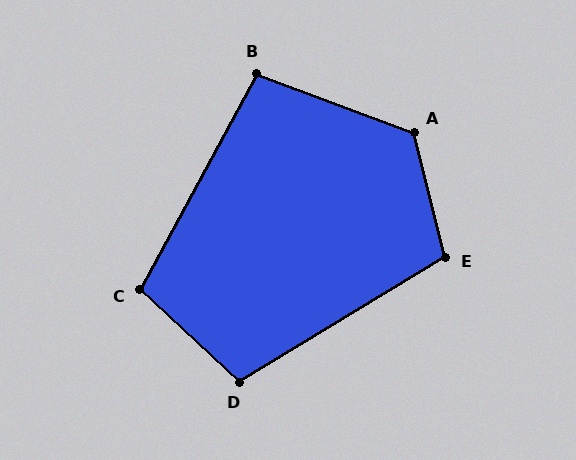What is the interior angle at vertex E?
Approximately 107 degrees (obtuse).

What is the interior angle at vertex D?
Approximately 106 degrees (obtuse).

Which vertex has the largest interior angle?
A, at approximately 124 degrees.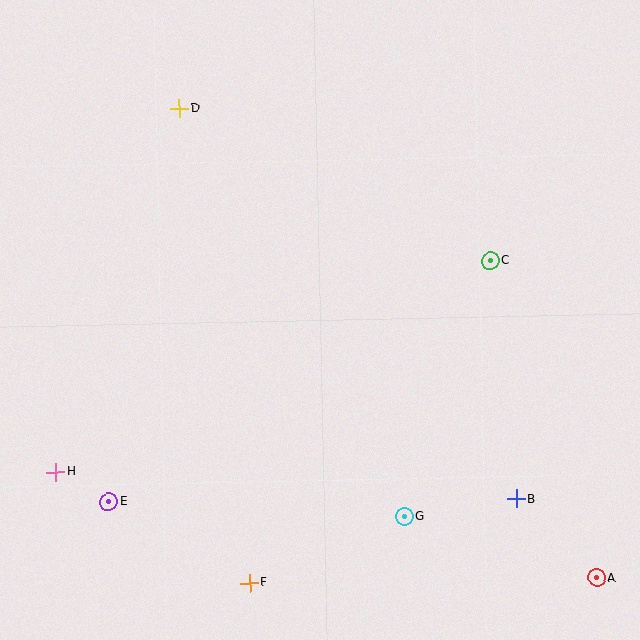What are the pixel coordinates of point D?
Point D is at (179, 108).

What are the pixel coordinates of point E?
Point E is at (109, 502).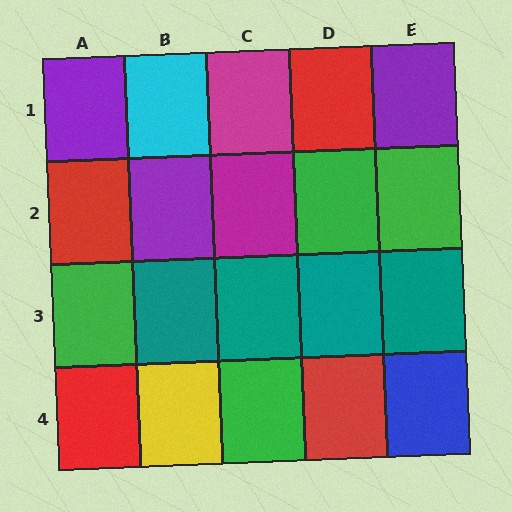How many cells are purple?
3 cells are purple.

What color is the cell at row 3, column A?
Green.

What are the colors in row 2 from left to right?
Red, purple, magenta, green, green.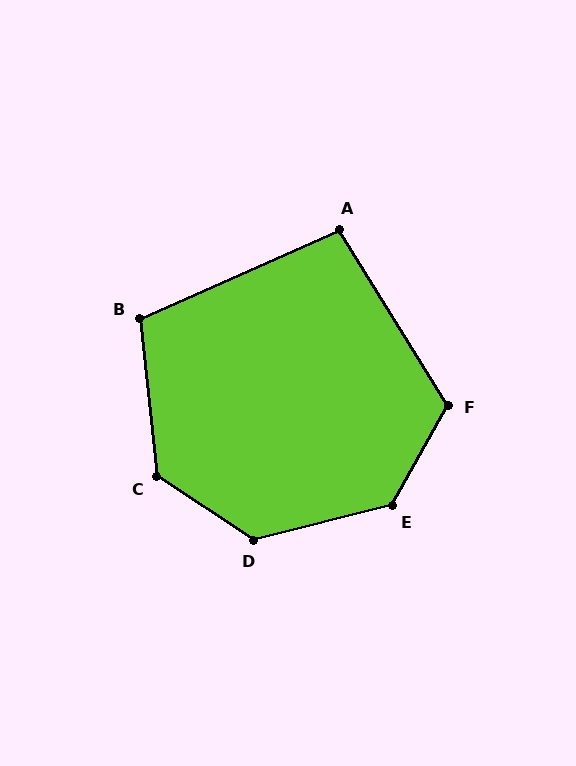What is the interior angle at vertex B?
Approximately 108 degrees (obtuse).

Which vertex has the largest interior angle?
E, at approximately 133 degrees.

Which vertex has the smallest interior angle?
A, at approximately 98 degrees.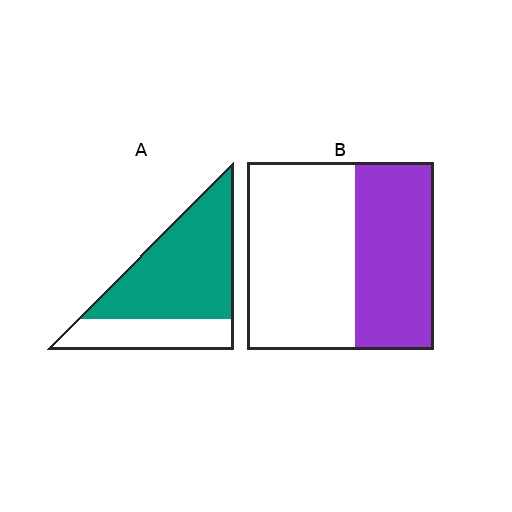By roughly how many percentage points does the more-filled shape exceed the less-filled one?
By roughly 30 percentage points (A over B).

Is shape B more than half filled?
No.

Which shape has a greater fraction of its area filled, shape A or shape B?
Shape A.